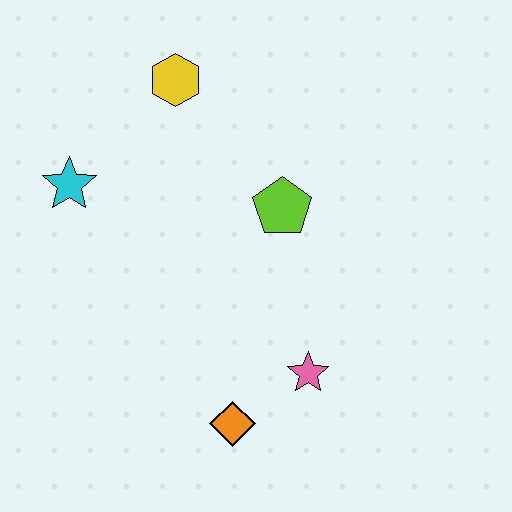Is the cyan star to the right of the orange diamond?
No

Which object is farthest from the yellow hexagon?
The orange diamond is farthest from the yellow hexagon.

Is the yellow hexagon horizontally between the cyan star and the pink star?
Yes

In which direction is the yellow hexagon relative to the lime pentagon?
The yellow hexagon is above the lime pentagon.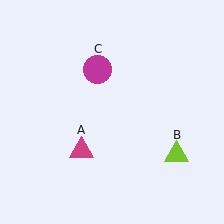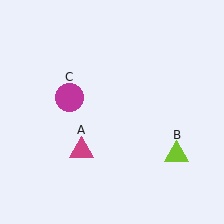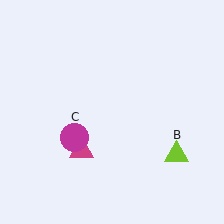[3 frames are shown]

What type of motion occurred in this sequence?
The magenta circle (object C) rotated counterclockwise around the center of the scene.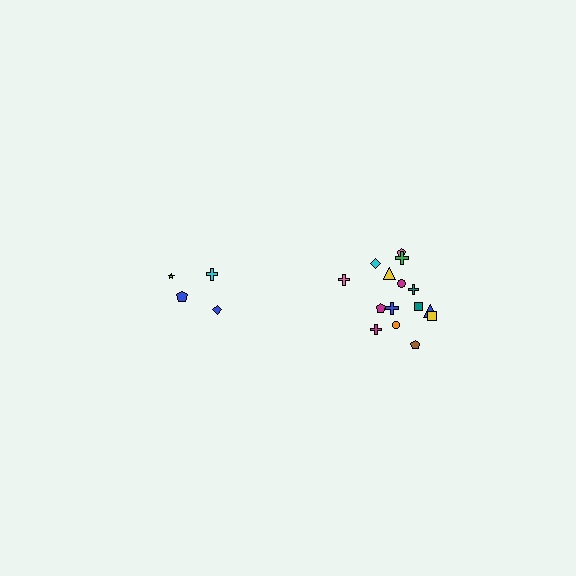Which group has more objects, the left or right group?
The right group.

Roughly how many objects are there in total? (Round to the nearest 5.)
Roughly 20 objects in total.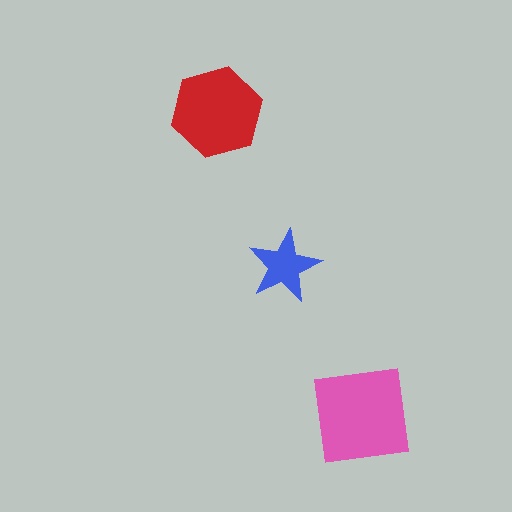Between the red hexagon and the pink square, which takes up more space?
The pink square.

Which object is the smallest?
The blue star.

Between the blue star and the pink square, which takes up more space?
The pink square.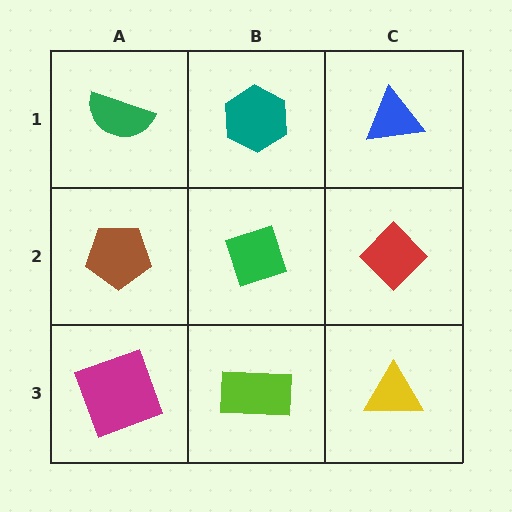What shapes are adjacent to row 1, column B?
A green diamond (row 2, column B), a green semicircle (row 1, column A), a blue triangle (row 1, column C).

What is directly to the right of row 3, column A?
A lime rectangle.